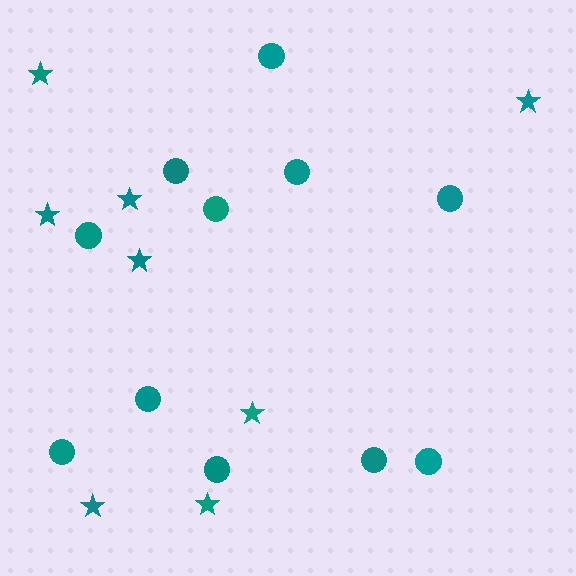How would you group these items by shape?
There are 2 groups: one group of circles (11) and one group of stars (8).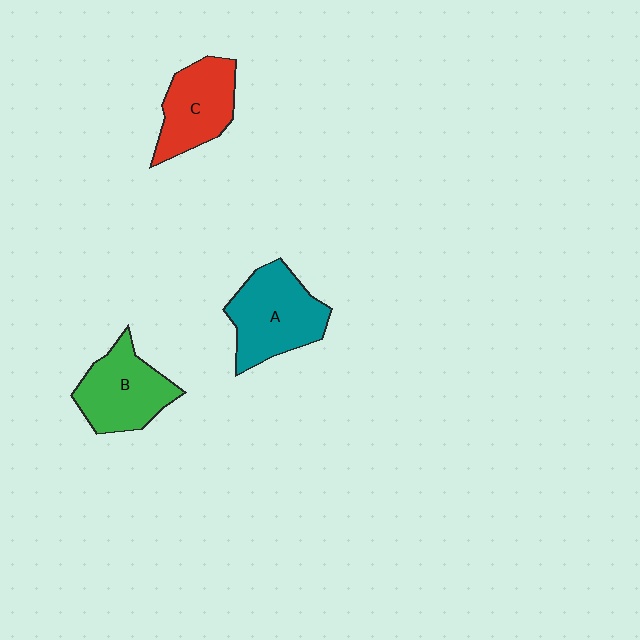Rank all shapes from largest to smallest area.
From largest to smallest: A (teal), B (green), C (red).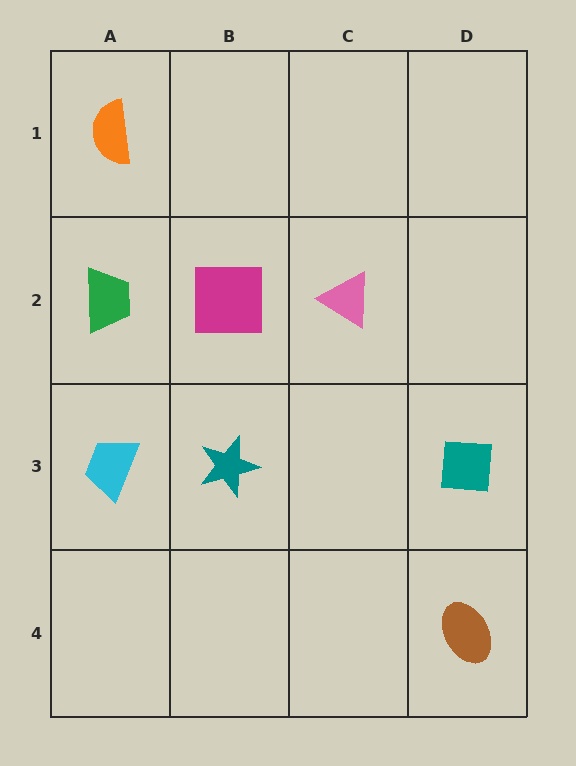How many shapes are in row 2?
3 shapes.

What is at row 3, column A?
A cyan trapezoid.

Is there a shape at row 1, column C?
No, that cell is empty.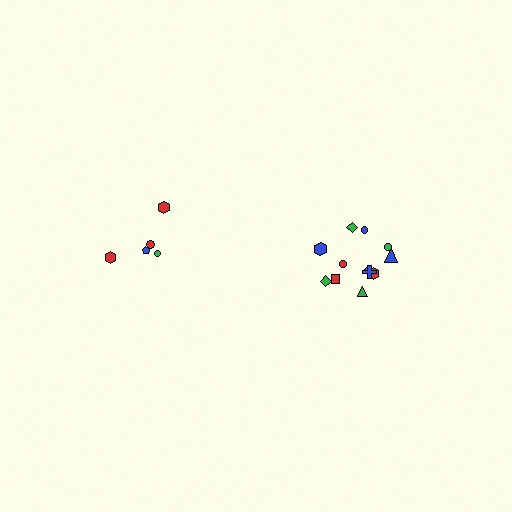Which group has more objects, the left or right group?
The right group.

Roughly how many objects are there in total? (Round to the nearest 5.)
Roughly 15 objects in total.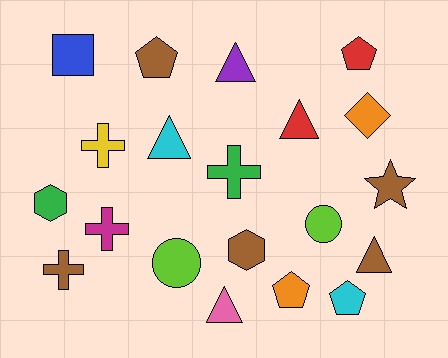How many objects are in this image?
There are 20 objects.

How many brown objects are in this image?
There are 5 brown objects.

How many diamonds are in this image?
There is 1 diamond.